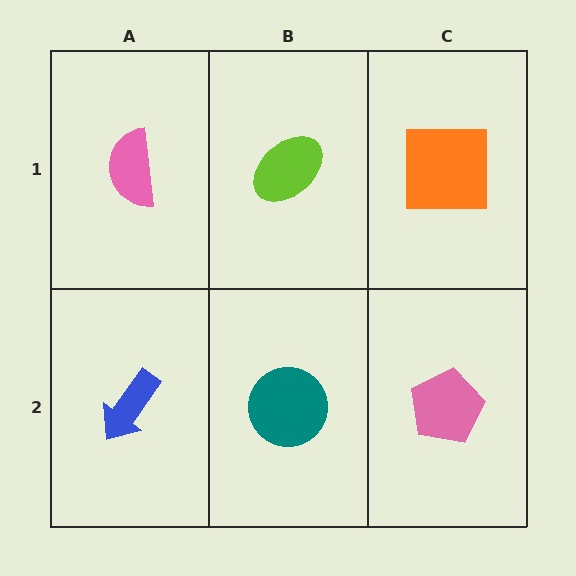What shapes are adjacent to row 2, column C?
An orange square (row 1, column C), a teal circle (row 2, column B).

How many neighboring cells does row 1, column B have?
3.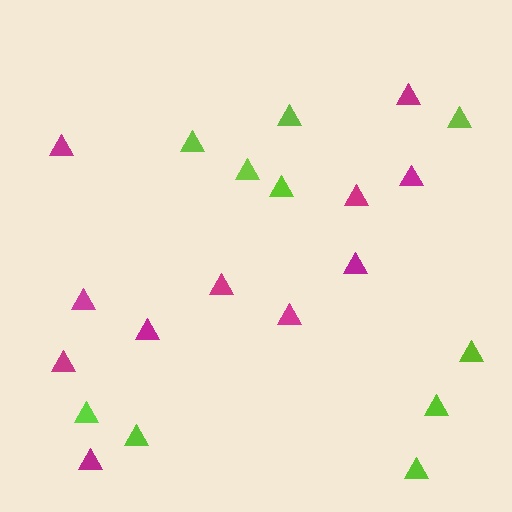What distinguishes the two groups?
There are 2 groups: one group of lime triangles (10) and one group of magenta triangles (11).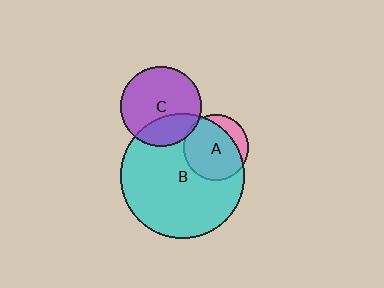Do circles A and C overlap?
Yes.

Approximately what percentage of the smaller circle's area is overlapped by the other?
Approximately 5%.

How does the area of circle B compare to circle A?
Approximately 3.6 times.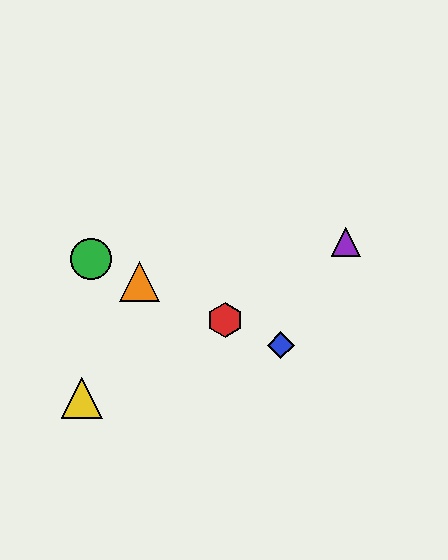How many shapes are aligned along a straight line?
4 shapes (the red hexagon, the blue diamond, the green circle, the orange triangle) are aligned along a straight line.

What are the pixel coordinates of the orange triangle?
The orange triangle is at (139, 281).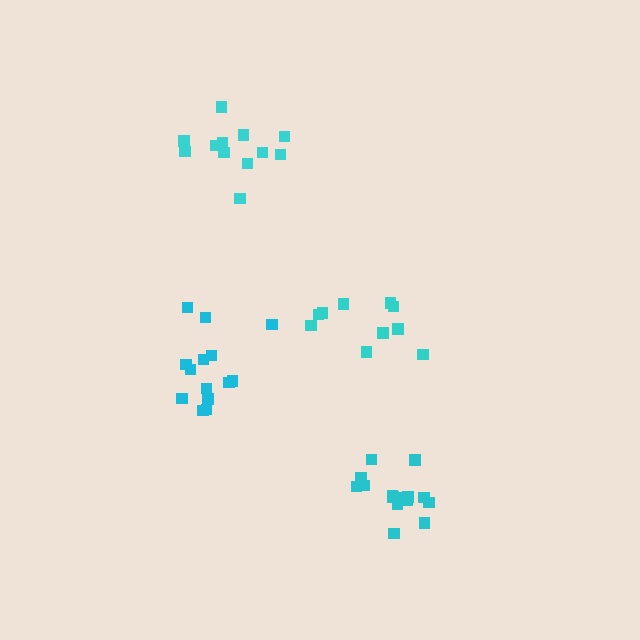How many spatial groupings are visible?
There are 4 spatial groupings.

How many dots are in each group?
Group 1: 15 dots, Group 2: 14 dots, Group 3: 10 dots, Group 4: 12 dots (51 total).